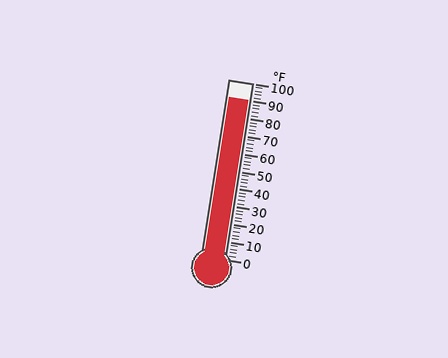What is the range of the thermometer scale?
The thermometer scale ranges from 0°F to 100°F.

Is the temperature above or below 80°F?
The temperature is above 80°F.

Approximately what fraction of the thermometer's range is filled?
The thermometer is filled to approximately 90% of its range.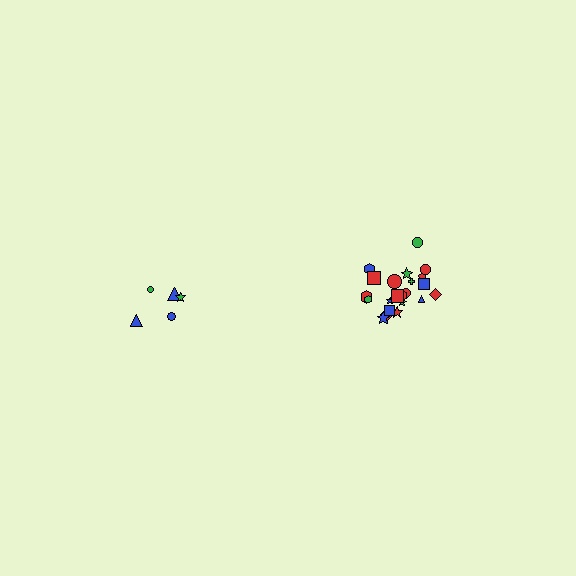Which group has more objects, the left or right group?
The right group.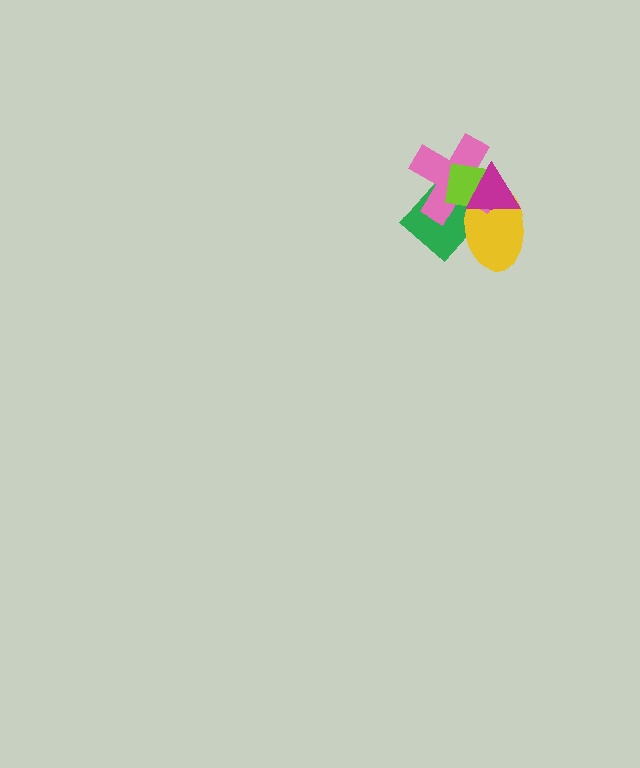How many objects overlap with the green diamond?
3 objects overlap with the green diamond.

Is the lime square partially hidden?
Yes, it is partially covered by another shape.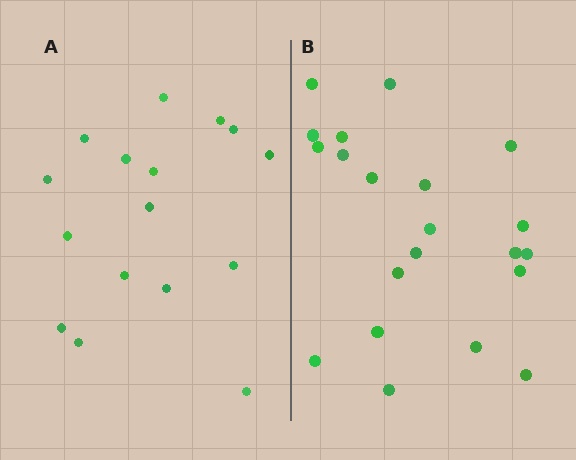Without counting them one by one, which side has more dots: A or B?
Region B (the right region) has more dots.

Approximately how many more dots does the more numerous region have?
Region B has about 5 more dots than region A.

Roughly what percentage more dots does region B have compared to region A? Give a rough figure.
About 30% more.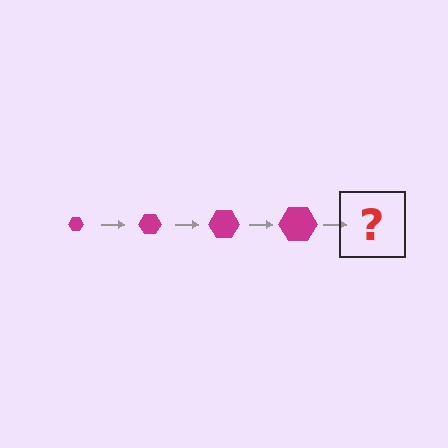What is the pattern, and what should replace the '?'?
The pattern is that the hexagon gets progressively larger each step. The '?' should be a magenta hexagon, larger than the previous one.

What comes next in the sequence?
The next element should be a magenta hexagon, larger than the previous one.